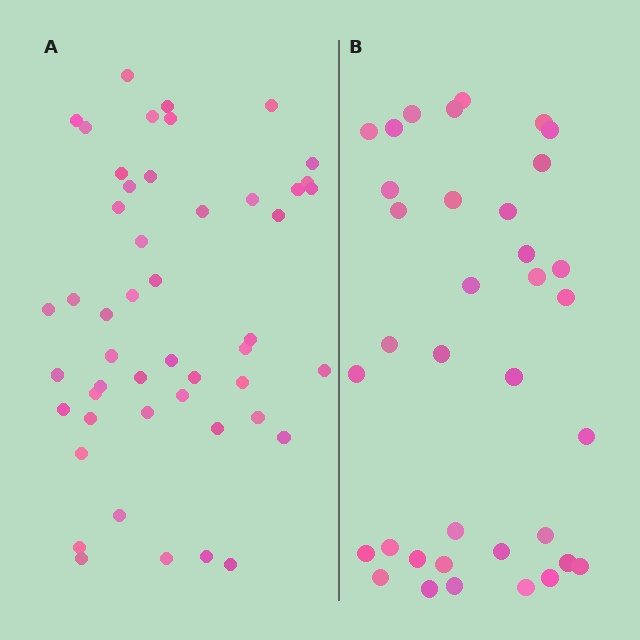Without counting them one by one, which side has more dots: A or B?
Region A (the left region) has more dots.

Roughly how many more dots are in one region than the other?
Region A has approximately 15 more dots than region B.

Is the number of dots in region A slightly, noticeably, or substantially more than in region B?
Region A has noticeably more, but not dramatically so. The ratio is roughly 1.4 to 1.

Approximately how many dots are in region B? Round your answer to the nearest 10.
About 40 dots. (The exact count is 36, which rounds to 40.)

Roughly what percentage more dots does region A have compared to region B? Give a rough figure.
About 35% more.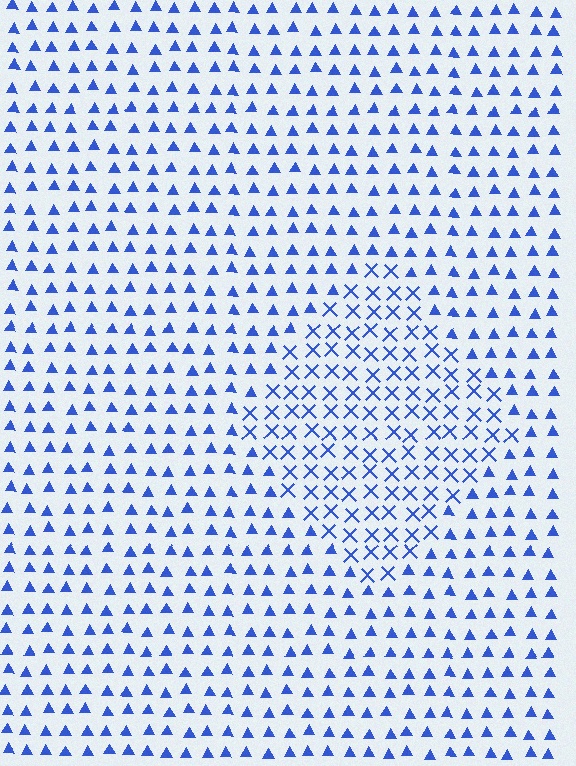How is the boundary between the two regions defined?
The boundary is defined by a change in element shape: X marks inside vs. triangles outside. All elements share the same color and spacing.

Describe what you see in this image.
The image is filled with small blue elements arranged in a uniform grid. A diamond-shaped region contains X marks, while the surrounding area contains triangles. The boundary is defined purely by the change in element shape.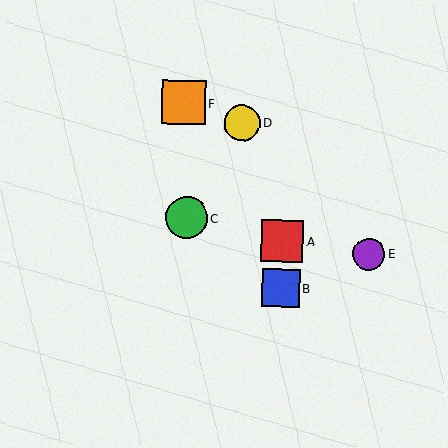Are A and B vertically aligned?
Yes, both are at x≈282.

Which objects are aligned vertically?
Objects A, B are aligned vertically.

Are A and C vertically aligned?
No, A is at x≈282 and C is at x≈186.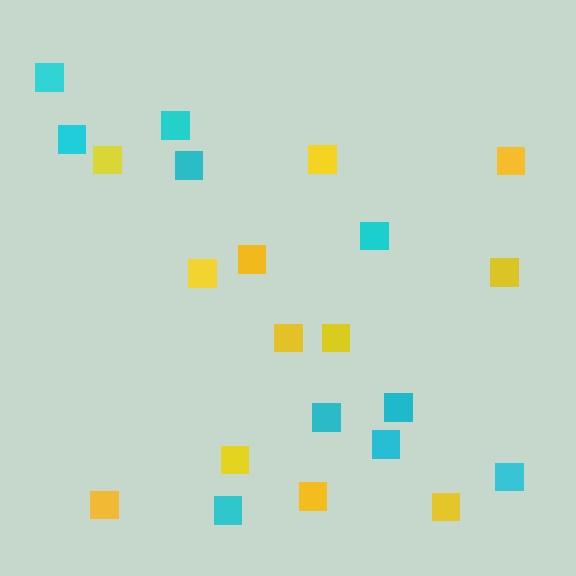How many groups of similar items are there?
There are 2 groups: one group of yellow squares (12) and one group of cyan squares (10).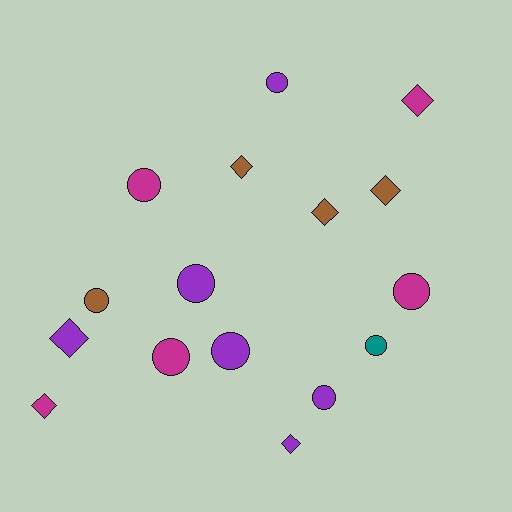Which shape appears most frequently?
Circle, with 9 objects.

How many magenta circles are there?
There are 3 magenta circles.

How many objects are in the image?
There are 16 objects.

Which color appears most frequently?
Purple, with 6 objects.